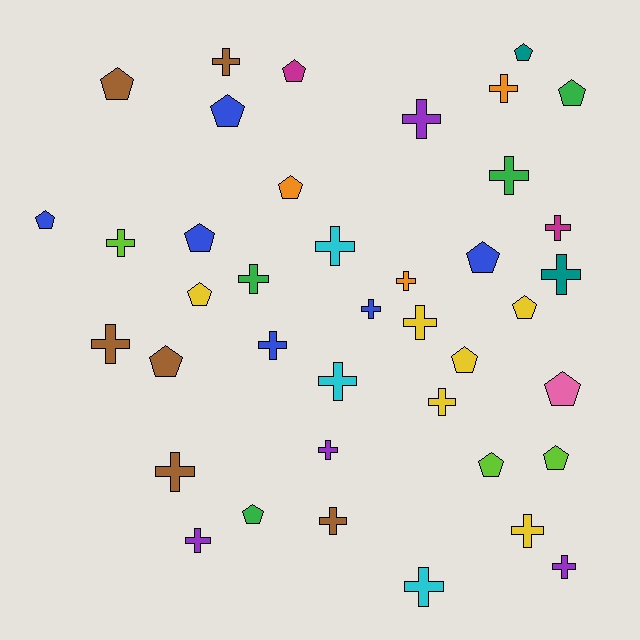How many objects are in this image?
There are 40 objects.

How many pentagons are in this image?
There are 17 pentagons.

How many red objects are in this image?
There are no red objects.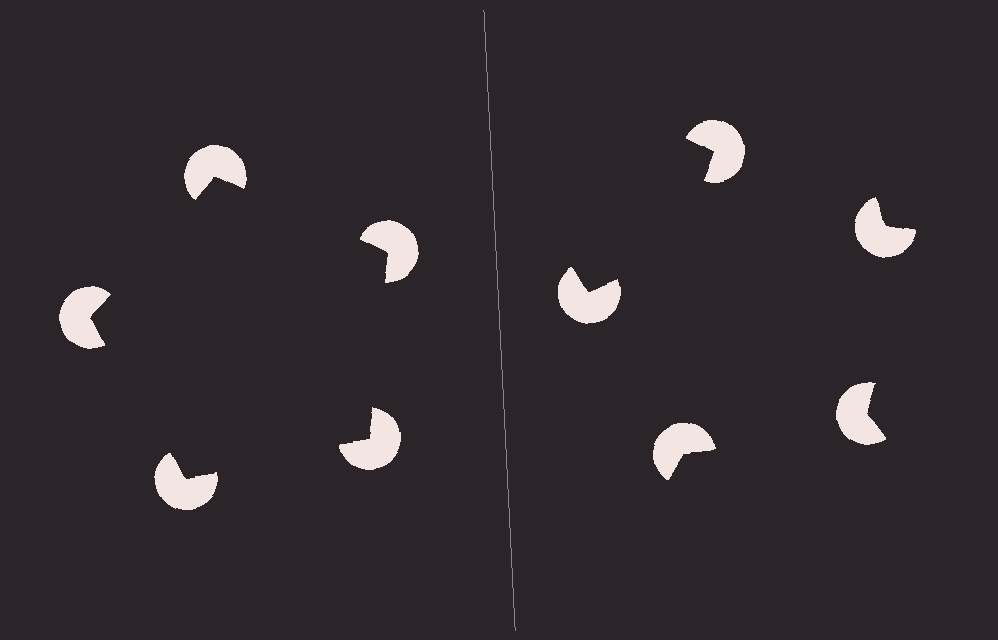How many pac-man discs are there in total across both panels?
10 — 5 on each side.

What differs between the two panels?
The pac-man discs are positioned identically on both sides; only the wedge orientations differ. On the left they align to a pentagon; on the right they are misaligned.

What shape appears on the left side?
An illusory pentagon.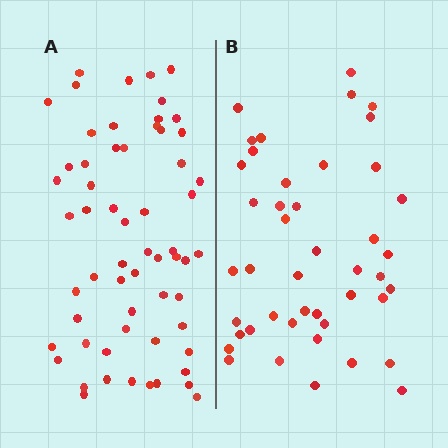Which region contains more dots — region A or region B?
Region A (the left region) has more dots.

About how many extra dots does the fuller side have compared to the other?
Region A has approximately 15 more dots than region B.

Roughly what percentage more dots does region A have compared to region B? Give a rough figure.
About 35% more.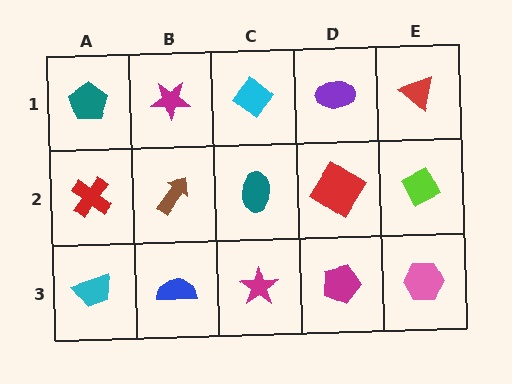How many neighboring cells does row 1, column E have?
2.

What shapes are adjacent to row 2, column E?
A red triangle (row 1, column E), a pink hexagon (row 3, column E), a red diamond (row 2, column D).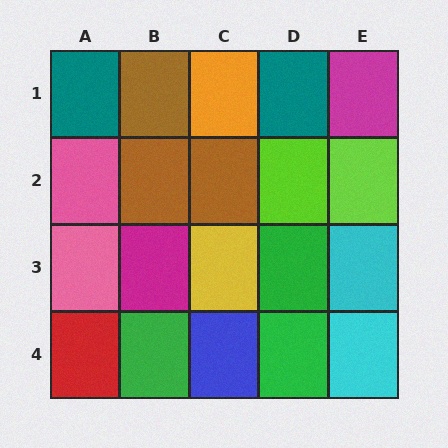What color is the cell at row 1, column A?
Teal.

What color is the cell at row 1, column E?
Magenta.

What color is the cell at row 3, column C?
Yellow.